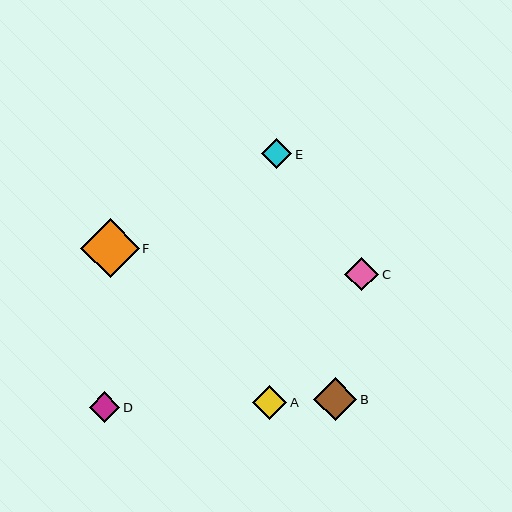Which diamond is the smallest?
Diamond E is the smallest with a size of approximately 30 pixels.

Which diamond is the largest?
Diamond F is the largest with a size of approximately 58 pixels.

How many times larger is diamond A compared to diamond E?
Diamond A is approximately 1.1 times the size of diamond E.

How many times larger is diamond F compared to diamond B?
Diamond F is approximately 1.4 times the size of diamond B.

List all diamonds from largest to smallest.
From largest to smallest: F, B, A, C, D, E.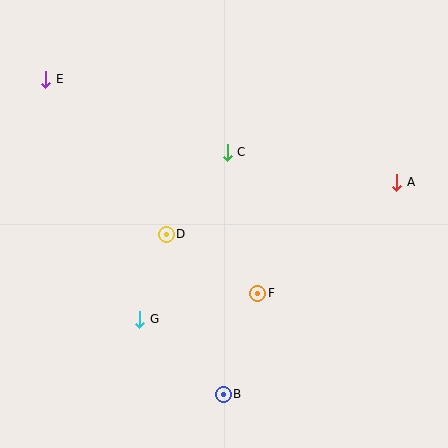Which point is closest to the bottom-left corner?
Point G is closest to the bottom-left corner.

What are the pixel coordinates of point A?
Point A is at (397, 182).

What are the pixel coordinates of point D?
Point D is at (166, 234).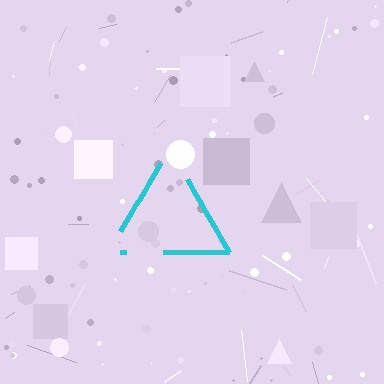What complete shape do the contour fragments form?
The contour fragments form a triangle.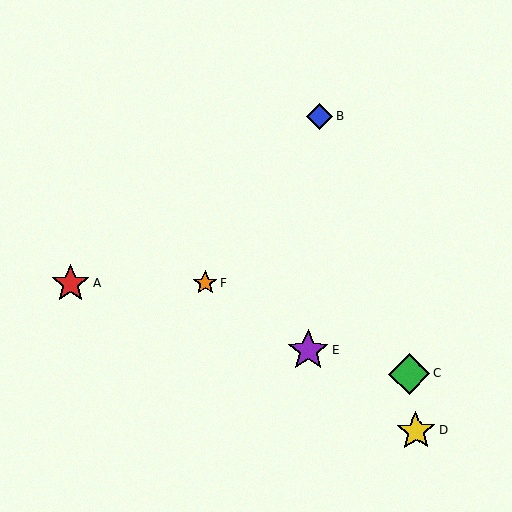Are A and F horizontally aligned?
Yes, both are at y≈283.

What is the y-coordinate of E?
Object E is at y≈350.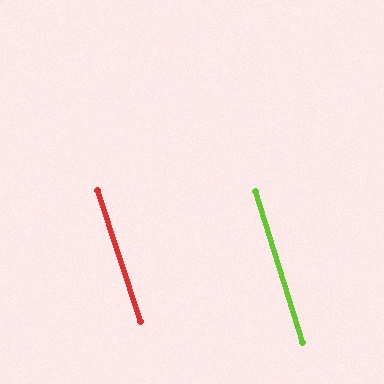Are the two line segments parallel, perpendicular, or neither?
Parallel — their directions differ by only 1.0°.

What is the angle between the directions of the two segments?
Approximately 1 degree.